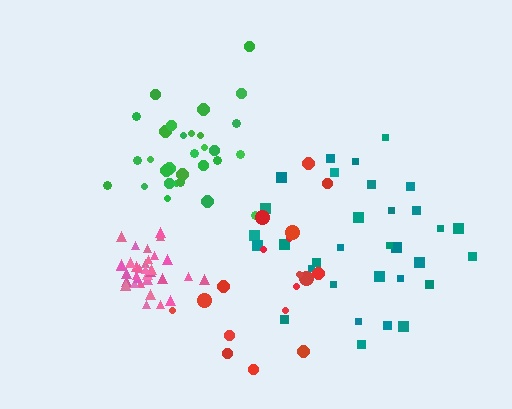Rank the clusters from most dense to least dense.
pink, green, teal, red.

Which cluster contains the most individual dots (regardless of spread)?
Pink (34).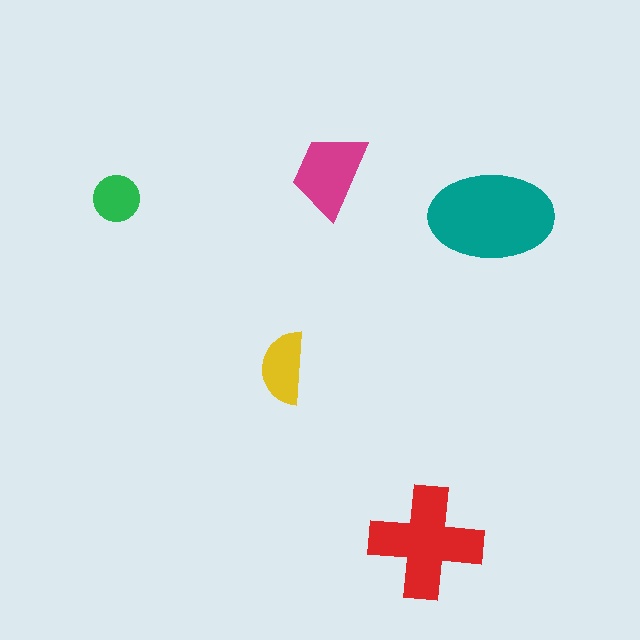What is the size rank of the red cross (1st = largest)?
2nd.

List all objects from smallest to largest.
The green circle, the yellow semicircle, the magenta trapezoid, the red cross, the teal ellipse.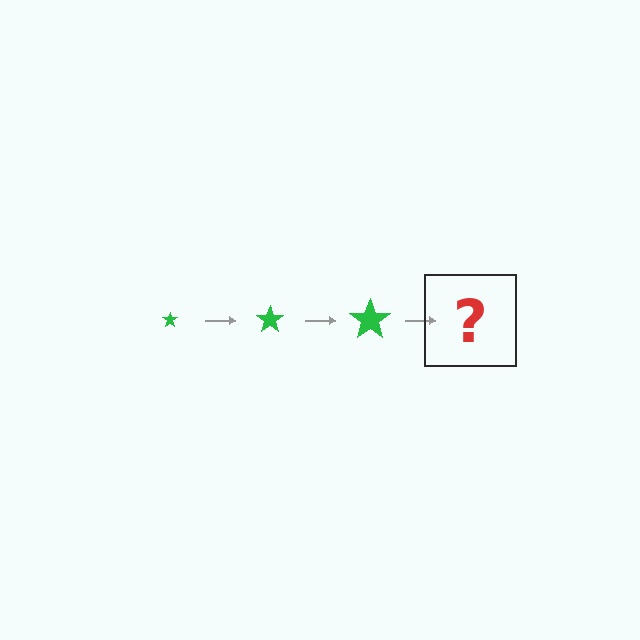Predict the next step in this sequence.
The next step is a green star, larger than the previous one.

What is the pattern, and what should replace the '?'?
The pattern is that the star gets progressively larger each step. The '?' should be a green star, larger than the previous one.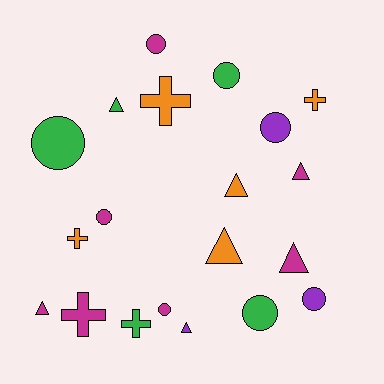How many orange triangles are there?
There are 2 orange triangles.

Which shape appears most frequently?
Circle, with 8 objects.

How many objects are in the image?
There are 20 objects.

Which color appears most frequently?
Magenta, with 7 objects.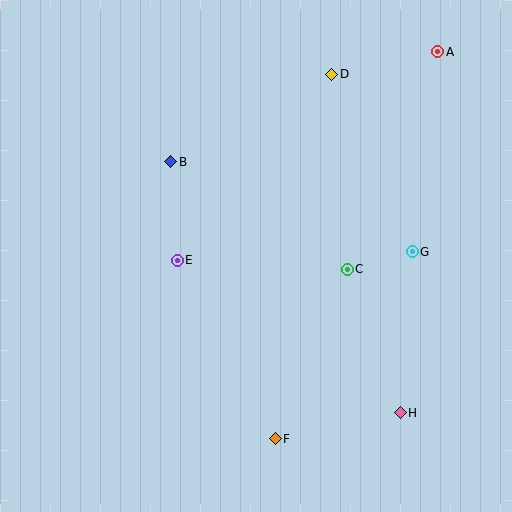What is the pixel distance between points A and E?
The distance between A and E is 334 pixels.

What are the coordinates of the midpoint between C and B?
The midpoint between C and B is at (259, 215).